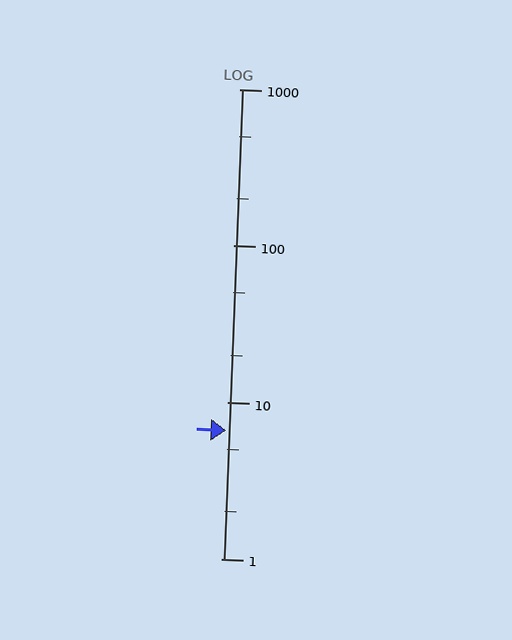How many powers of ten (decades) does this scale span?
The scale spans 3 decades, from 1 to 1000.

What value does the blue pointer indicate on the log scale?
The pointer indicates approximately 6.6.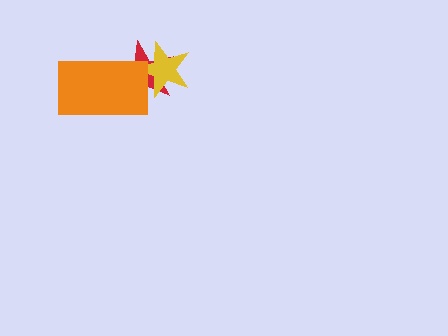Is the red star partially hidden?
Yes, it is partially covered by another shape.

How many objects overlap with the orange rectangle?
2 objects overlap with the orange rectangle.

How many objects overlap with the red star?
2 objects overlap with the red star.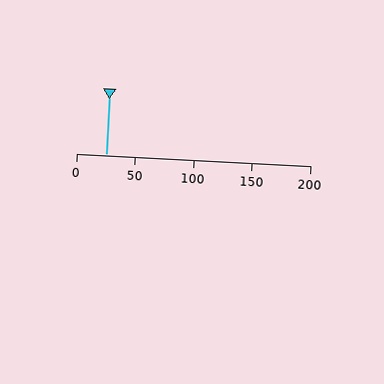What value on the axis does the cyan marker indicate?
The marker indicates approximately 25.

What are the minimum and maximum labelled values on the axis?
The axis runs from 0 to 200.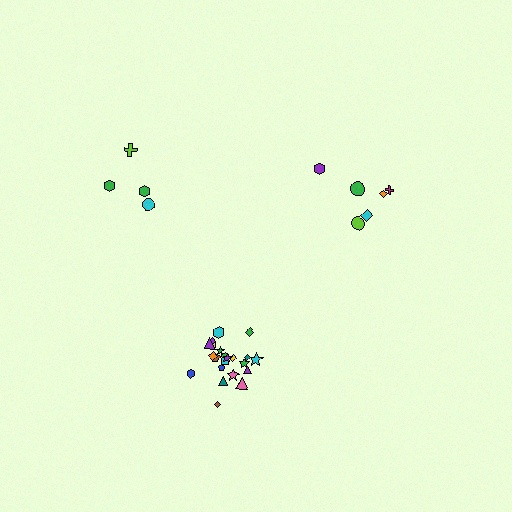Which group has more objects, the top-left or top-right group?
The top-right group.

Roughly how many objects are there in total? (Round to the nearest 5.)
Roughly 30 objects in total.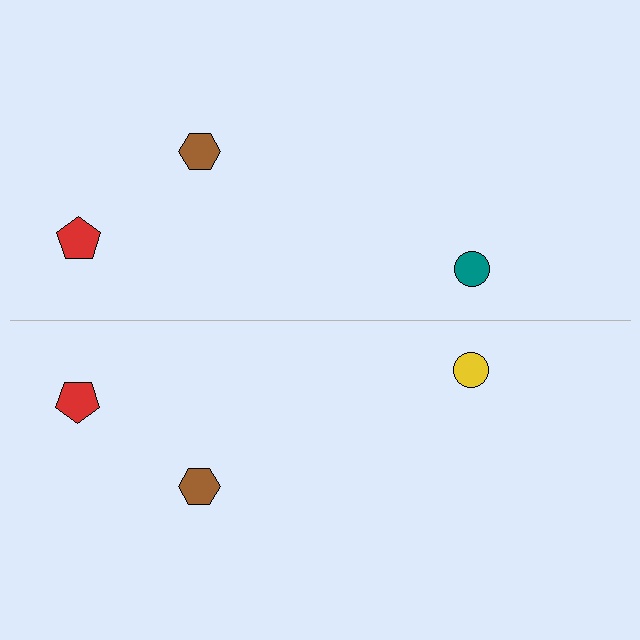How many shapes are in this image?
There are 6 shapes in this image.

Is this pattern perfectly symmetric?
No, the pattern is not perfectly symmetric. The yellow circle on the bottom side breaks the symmetry — its mirror counterpart is teal.